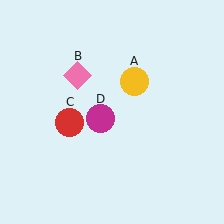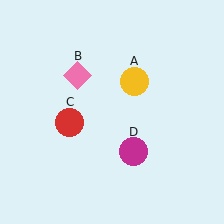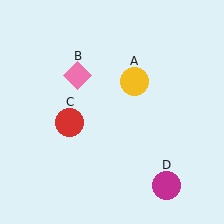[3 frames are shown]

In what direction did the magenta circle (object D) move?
The magenta circle (object D) moved down and to the right.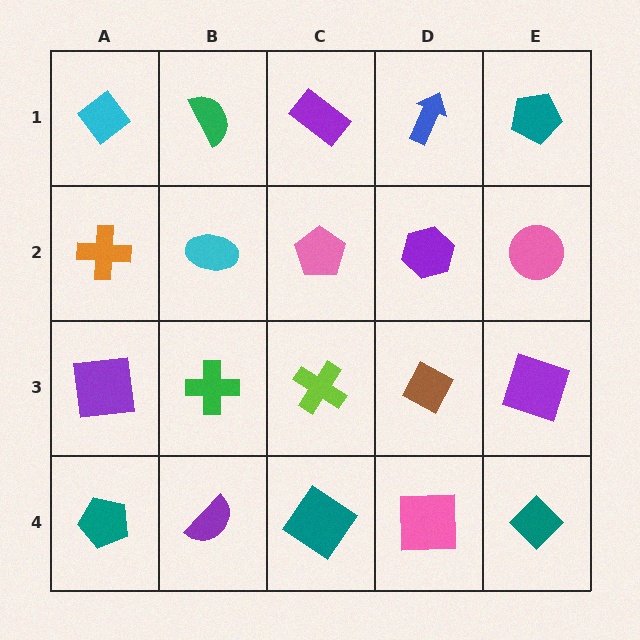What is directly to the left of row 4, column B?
A teal pentagon.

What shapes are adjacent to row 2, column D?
A blue arrow (row 1, column D), a brown diamond (row 3, column D), a pink pentagon (row 2, column C), a pink circle (row 2, column E).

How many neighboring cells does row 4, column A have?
2.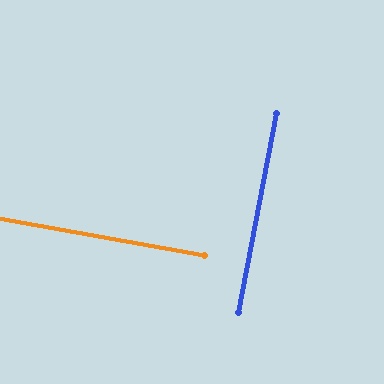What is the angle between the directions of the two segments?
Approximately 89 degrees.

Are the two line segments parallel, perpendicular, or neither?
Perpendicular — they meet at approximately 89°.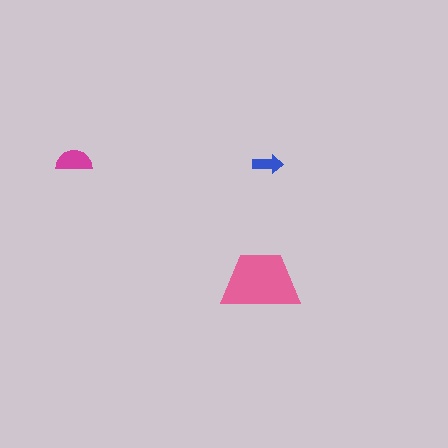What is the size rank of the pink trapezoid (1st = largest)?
1st.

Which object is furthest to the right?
The blue arrow is rightmost.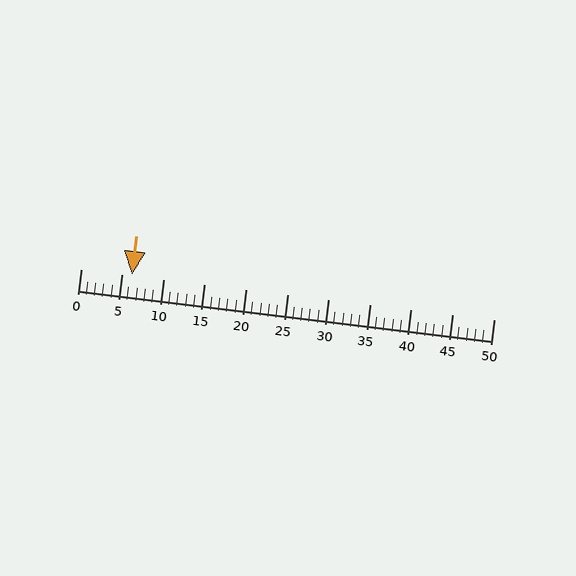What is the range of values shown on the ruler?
The ruler shows values from 0 to 50.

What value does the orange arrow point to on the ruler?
The orange arrow points to approximately 6.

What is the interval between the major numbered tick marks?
The major tick marks are spaced 5 units apart.